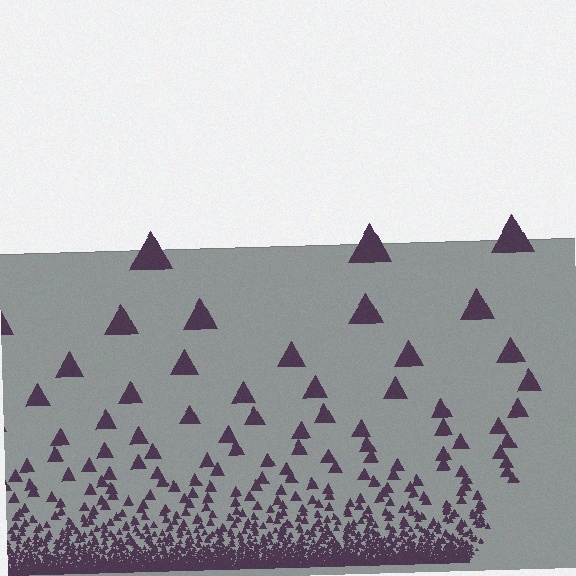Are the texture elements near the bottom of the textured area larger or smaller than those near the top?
Smaller. The gradient is inverted — elements near the bottom are smaller and denser.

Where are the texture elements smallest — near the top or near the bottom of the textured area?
Near the bottom.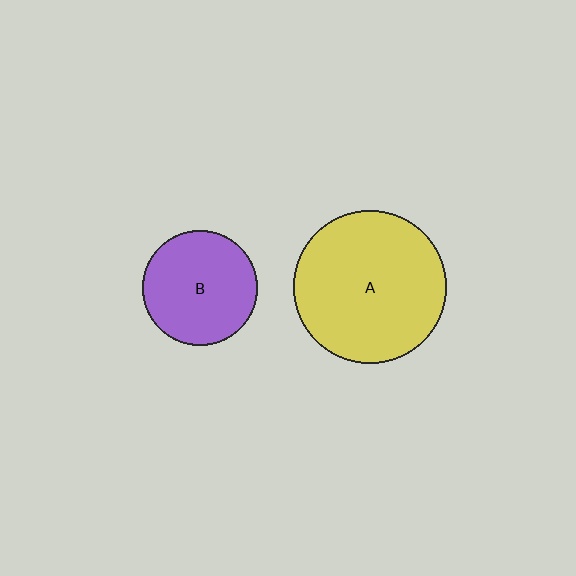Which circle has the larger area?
Circle A (yellow).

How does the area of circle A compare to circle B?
Approximately 1.8 times.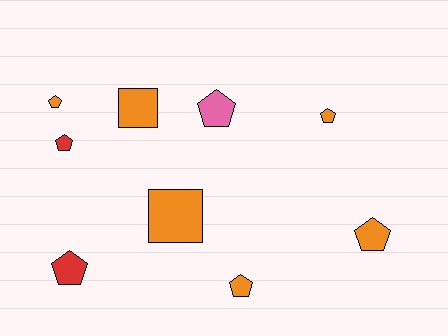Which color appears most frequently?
Orange, with 6 objects.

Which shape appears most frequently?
Pentagon, with 7 objects.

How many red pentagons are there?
There are 2 red pentagons.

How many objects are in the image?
There are 9 objects.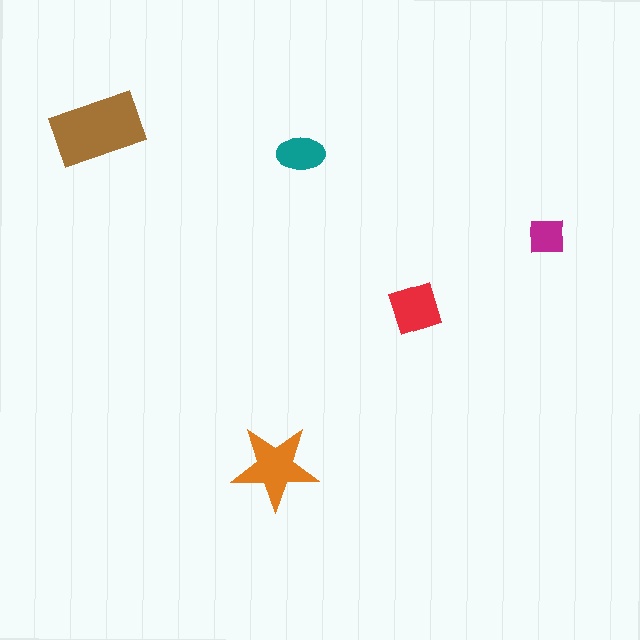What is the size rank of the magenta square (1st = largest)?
5th.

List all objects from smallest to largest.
The magenta square, the teal ellipse, the red diamond, the orange star, the brown rectangle.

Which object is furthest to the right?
The magenta square is rightmost.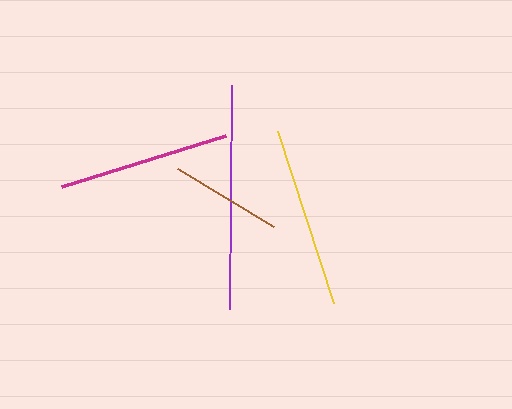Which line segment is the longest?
The purple line is the longest at approximately 224 pixels.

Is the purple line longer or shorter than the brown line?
The purple line is longer than the brown line.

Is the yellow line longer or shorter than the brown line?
The yellow line is longer than the brown line.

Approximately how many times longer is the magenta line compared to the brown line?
The magenta line is approximately 1.5 times the length of the brown line.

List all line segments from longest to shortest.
From longest to shortest: purple, yellow, magenta, brown.